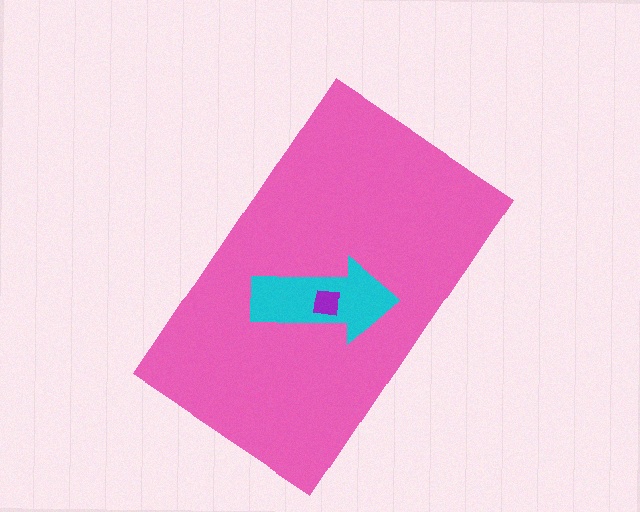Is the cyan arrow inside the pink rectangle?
Yes.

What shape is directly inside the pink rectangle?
The cyan arrow.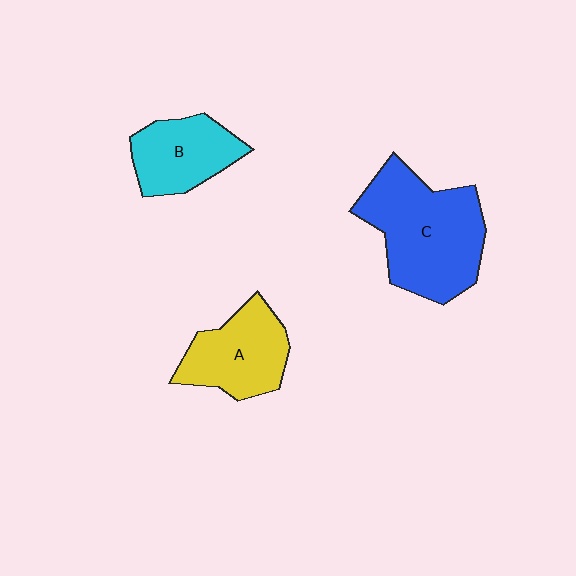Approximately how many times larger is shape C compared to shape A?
Approximately 1.6 times.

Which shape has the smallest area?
Shape B (cyan).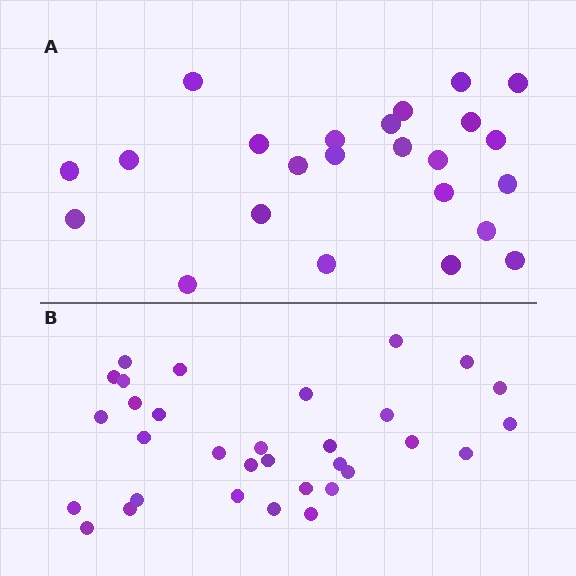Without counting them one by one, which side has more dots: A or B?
Region B (the bottom region) has more dots.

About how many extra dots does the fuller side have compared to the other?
Region B has roughly 8 or so more dots than region A.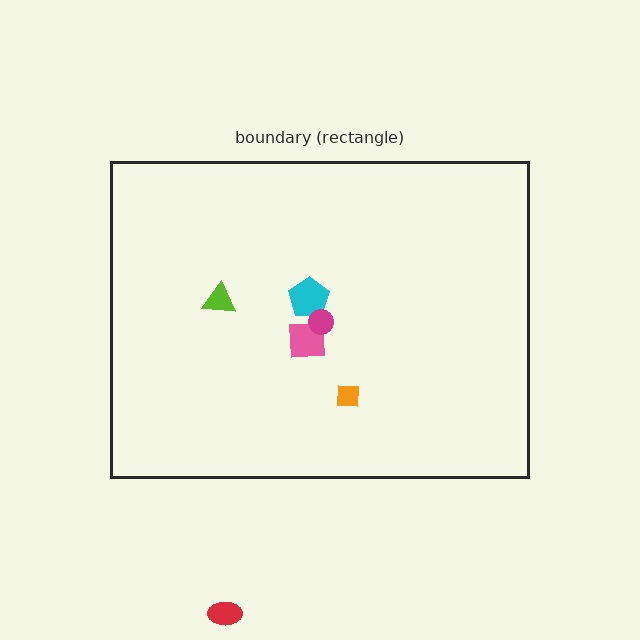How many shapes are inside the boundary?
5 inside, 1 outside.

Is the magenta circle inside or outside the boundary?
Inside.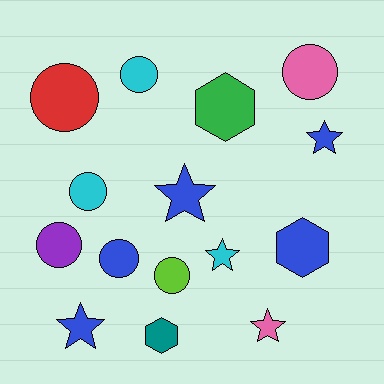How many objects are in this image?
There are 15 objects.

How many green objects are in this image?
There is 1 green object.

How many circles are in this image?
There are 7 circles.